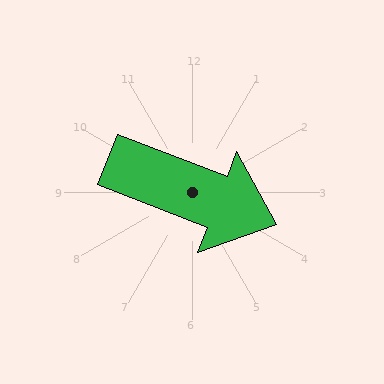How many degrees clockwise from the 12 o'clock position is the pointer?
Approximately 111 degrees.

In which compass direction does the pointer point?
East.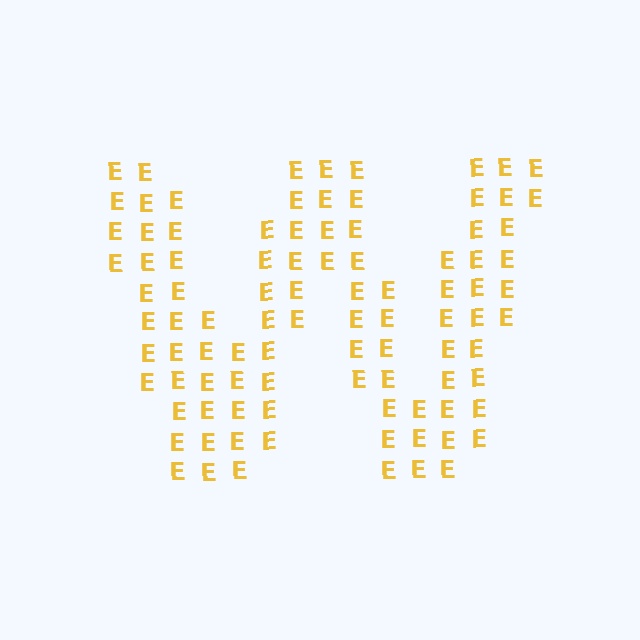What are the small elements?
The small elements are letter E's.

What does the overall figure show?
The overall figure shows the letter W.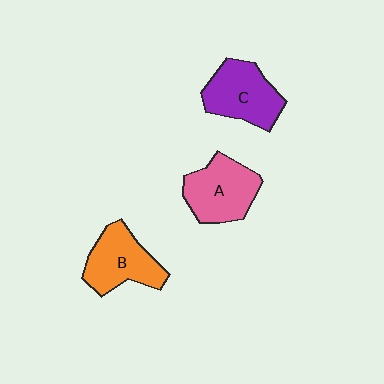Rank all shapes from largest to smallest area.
From largest to smallest: A (pink), C (purple), B (orange).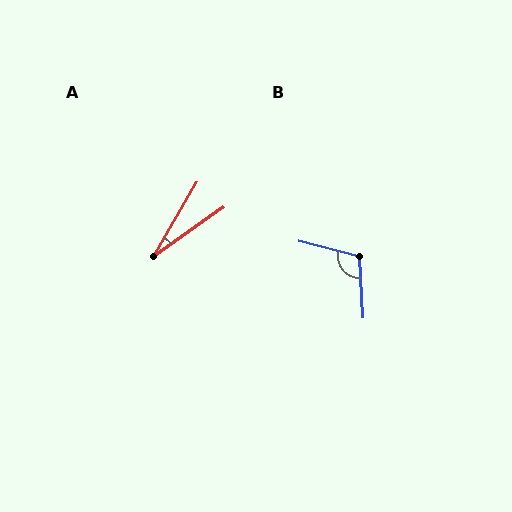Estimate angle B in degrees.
Approximately 107 degrees.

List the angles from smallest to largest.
A (25°), B (107°).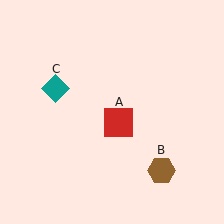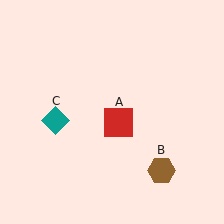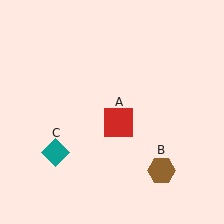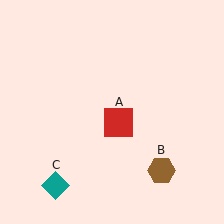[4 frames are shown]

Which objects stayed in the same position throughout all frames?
Red square (object A) and brown hexagon (object B) remained stationary.